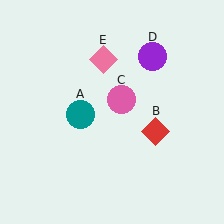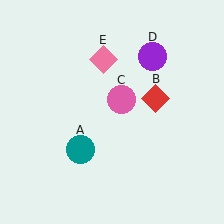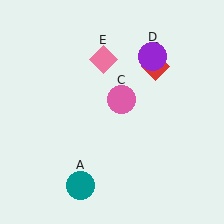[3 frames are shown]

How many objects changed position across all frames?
2 objects changed position: teal circle (object A), red diamond (object B).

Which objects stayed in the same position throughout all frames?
Pink circle (object C) and purple circle (object D) and pink diamond (object E) remained stationary.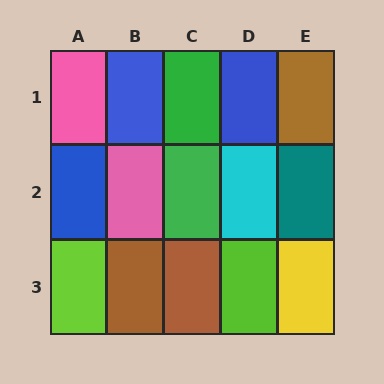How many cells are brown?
3 cells are brown.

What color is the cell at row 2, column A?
Blue.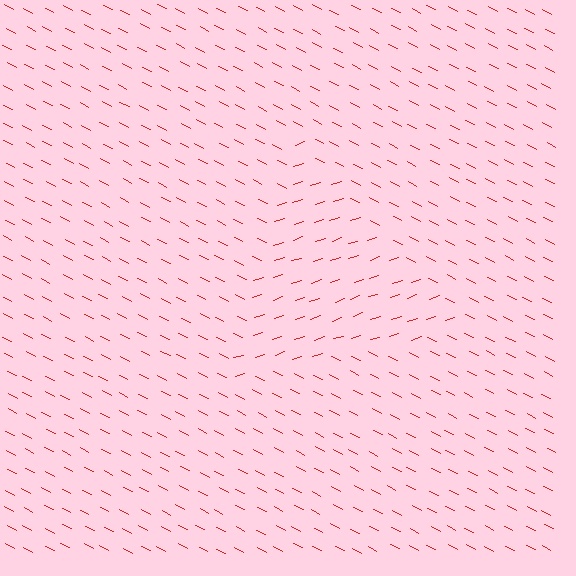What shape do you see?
I see a triangle.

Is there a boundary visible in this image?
Yes, there is a texture boundary formed by a change in line orientation.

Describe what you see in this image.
The image is filled with small red line segments. A triangle region in the image has lines oriented differently from the surrounding lines, creating a visible texture boundary.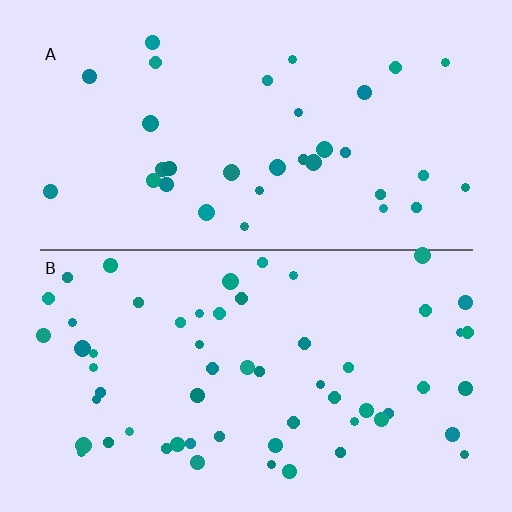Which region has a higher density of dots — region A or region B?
B (the bottom).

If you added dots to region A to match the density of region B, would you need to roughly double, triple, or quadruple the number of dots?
Approximately double.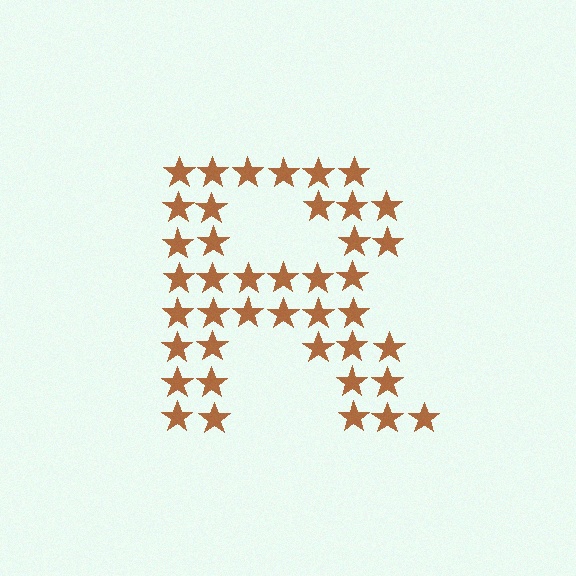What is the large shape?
The large shape is the letter R.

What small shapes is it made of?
It is made of small stars.